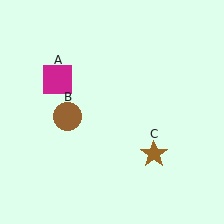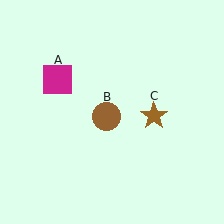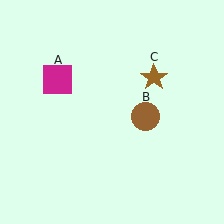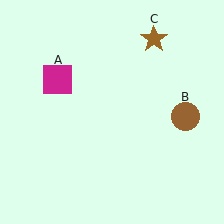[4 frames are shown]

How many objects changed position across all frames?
2 objects changed position: brown circle (object B), brown star (object C).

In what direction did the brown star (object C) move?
The brown star (object C) moved up.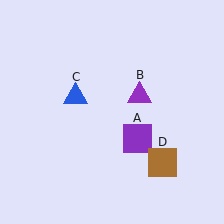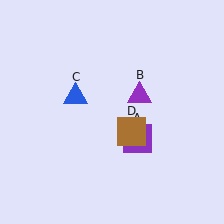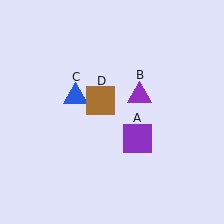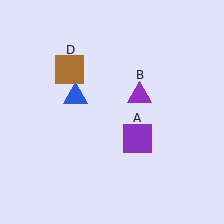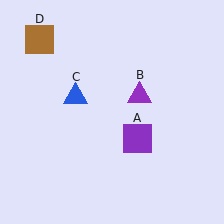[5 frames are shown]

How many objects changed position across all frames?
1 object changed position: brown square (object D).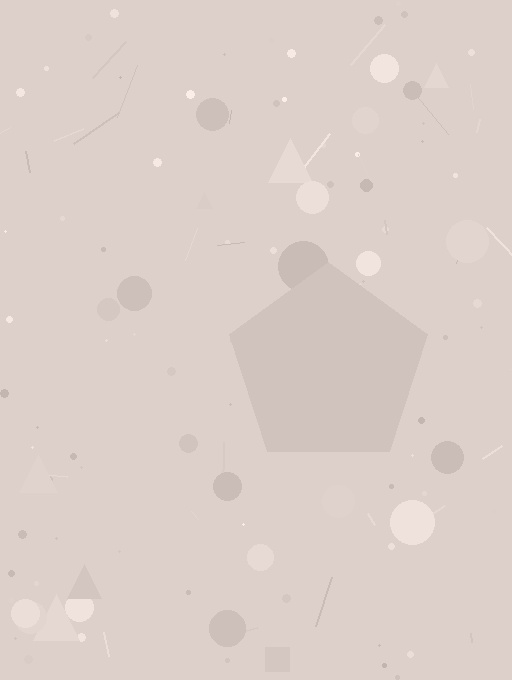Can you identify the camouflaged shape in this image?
The camouflaged shape is a pentagon.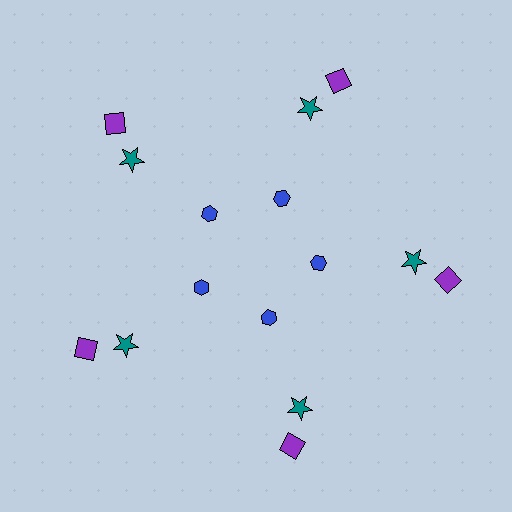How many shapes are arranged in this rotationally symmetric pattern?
There are 15 shapes, arranged in 5 groups of 3.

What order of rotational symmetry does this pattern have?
This pattern has 5-fold rotational symmetry.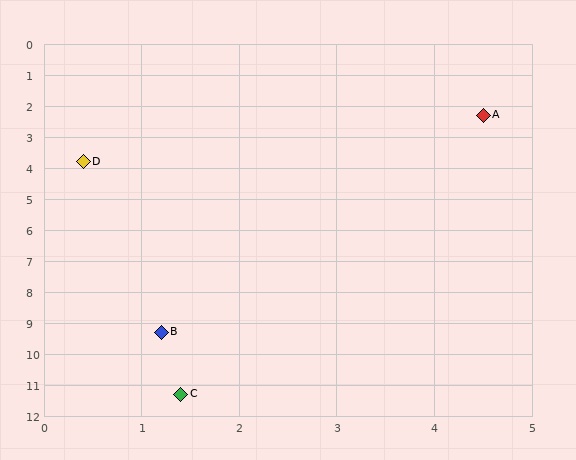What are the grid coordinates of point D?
Point D is at approximately (0.4, 3.8).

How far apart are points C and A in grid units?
Points C and A are about 9.5 grid units apart.